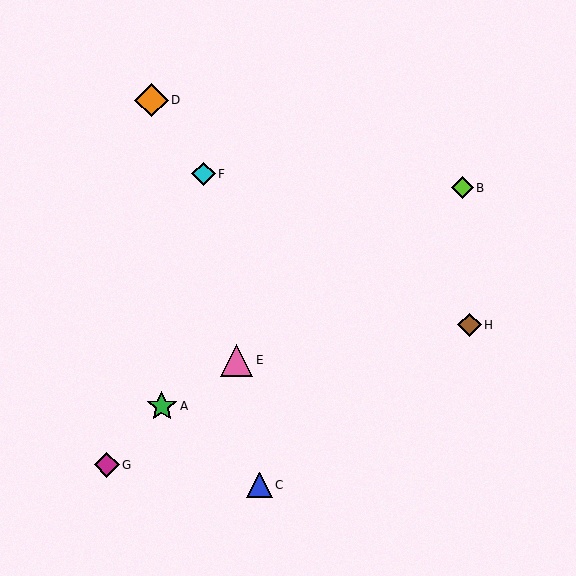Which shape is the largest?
The orange diamond (labeled D) is the largest.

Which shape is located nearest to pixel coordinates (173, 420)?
The green star (labeled A) at (162, 406) is nearest to that location.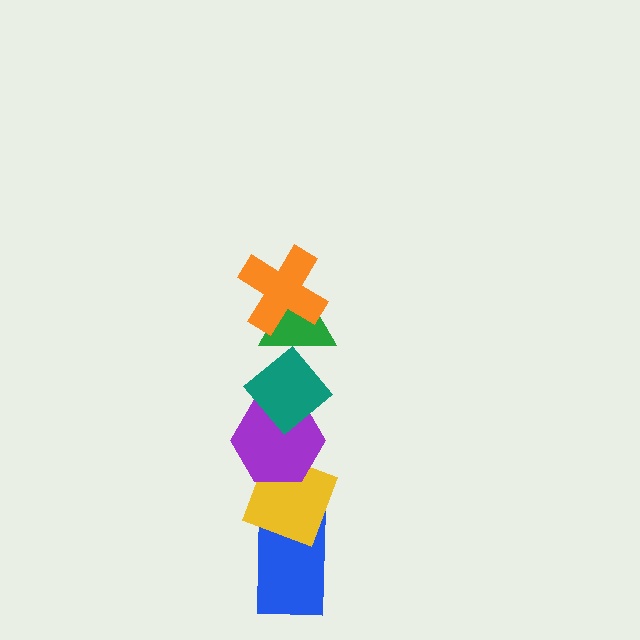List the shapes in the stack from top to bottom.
From top to bottom: the orange cross, the green triangle, the teal diamond, the purple hexagon, the yellow diamond, the blue rectangle.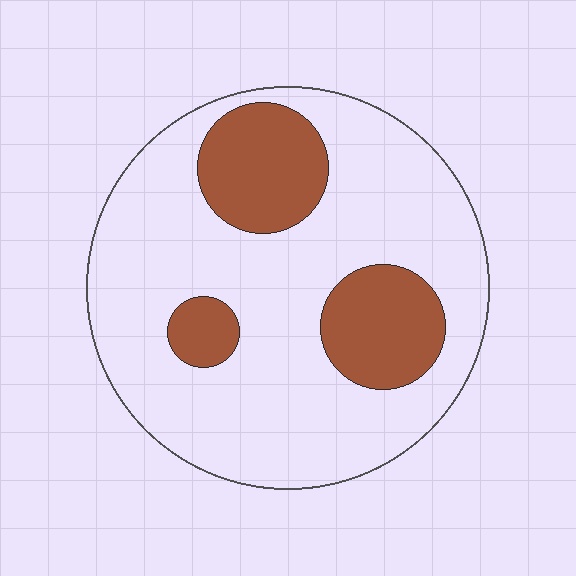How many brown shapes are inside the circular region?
3.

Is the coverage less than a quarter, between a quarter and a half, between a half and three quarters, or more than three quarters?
Less than a quarter.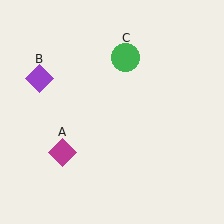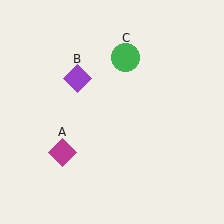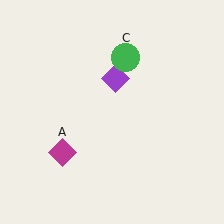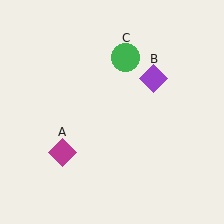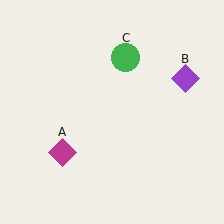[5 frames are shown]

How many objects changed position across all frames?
1 object changed position: purple diamond (object B).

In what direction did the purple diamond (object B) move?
The purple diamond (object B) moved right.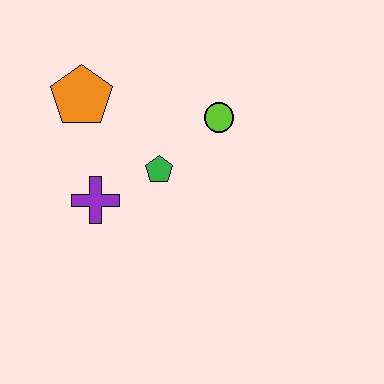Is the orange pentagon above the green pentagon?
Yes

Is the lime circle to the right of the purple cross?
Yes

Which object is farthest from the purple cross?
The lime circle is farthest from the purple cross.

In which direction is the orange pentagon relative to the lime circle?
The orange pentagon is to the left of the lime circle.